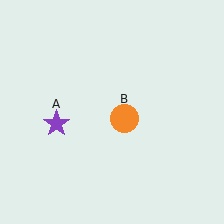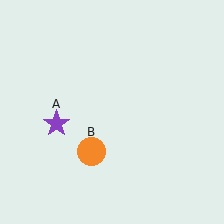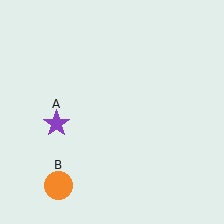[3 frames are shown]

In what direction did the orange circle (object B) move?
The orange circle (object B) moved down and to the left.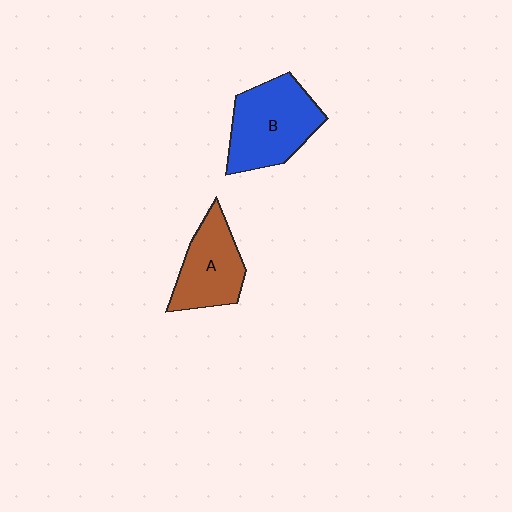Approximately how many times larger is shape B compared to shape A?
Approximately 1.3 times.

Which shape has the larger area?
Shape B (blue).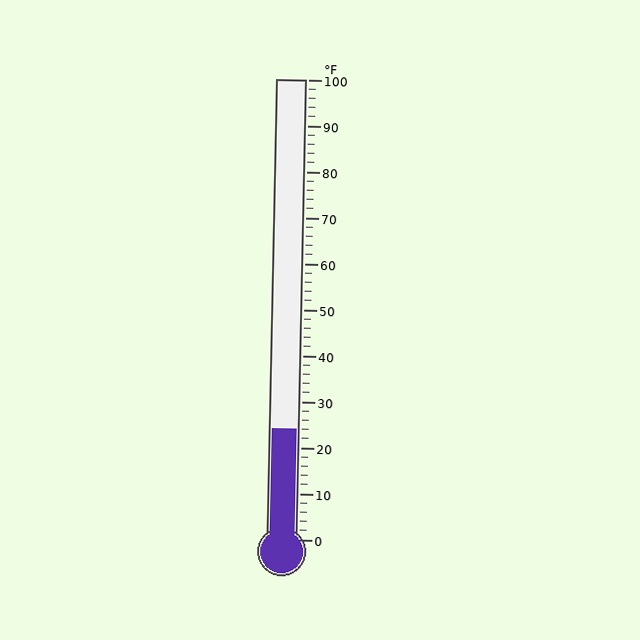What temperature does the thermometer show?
The thermometer shows approximately 24°F.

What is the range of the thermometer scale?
The thermometer scale ranges from 0°F to 100°F.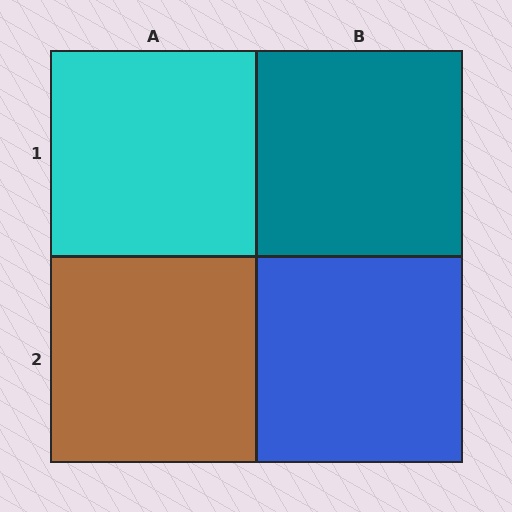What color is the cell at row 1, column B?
Teal.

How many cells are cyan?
1 cell is cyan.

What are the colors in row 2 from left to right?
Brown, blue.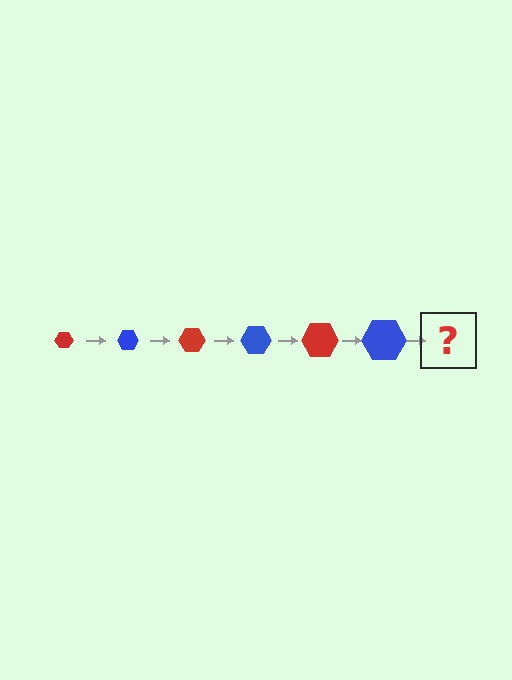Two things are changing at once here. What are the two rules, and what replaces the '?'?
The two rules are that the hexagon grows larger each step and the color cycles through red and blue. The '?' should be a red hexagon, larger than the previous one.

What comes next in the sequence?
The next element should be a red hexagon, larger than the previous one.